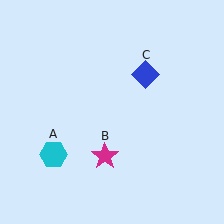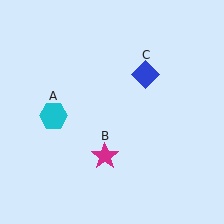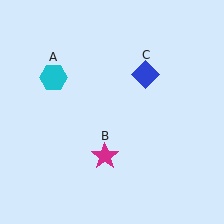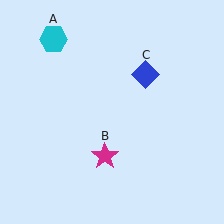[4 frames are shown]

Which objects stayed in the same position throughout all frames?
Magenta star (object B) and blue diamond (object C) remained stationary.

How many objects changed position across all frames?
1 object changed position: cyan hexagon (object A).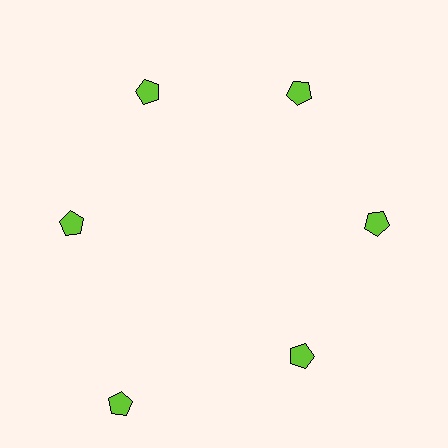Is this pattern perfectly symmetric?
No. The 6 lime pentagons are arranged in a ring, but one element near the 7 o'clock position is pushed outward from the center, breaking the 6-fold rotational symmetry.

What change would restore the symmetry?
The symmetry would be restored by moving it inward, back onto the ring so that all 6 pentagons sit at equal angles and equal distance from the center.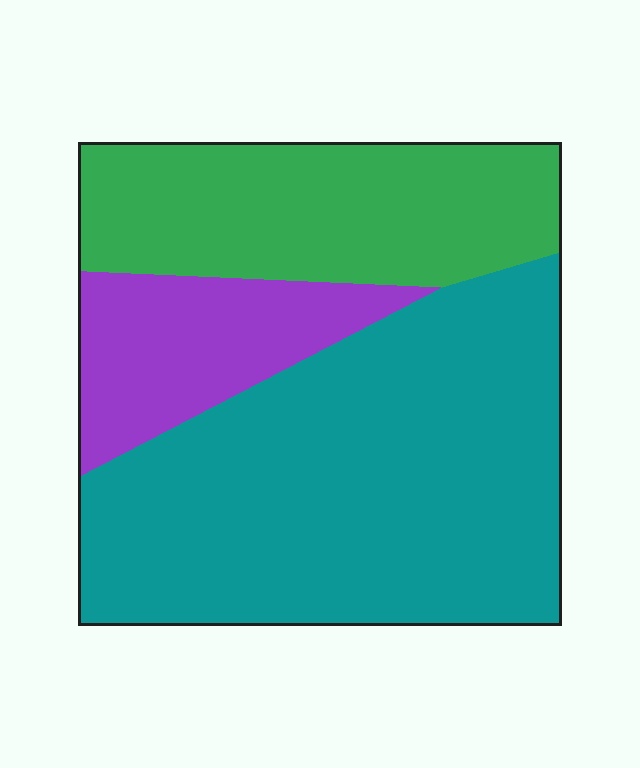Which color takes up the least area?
Purple, at roughly 15%.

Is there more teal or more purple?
Teal.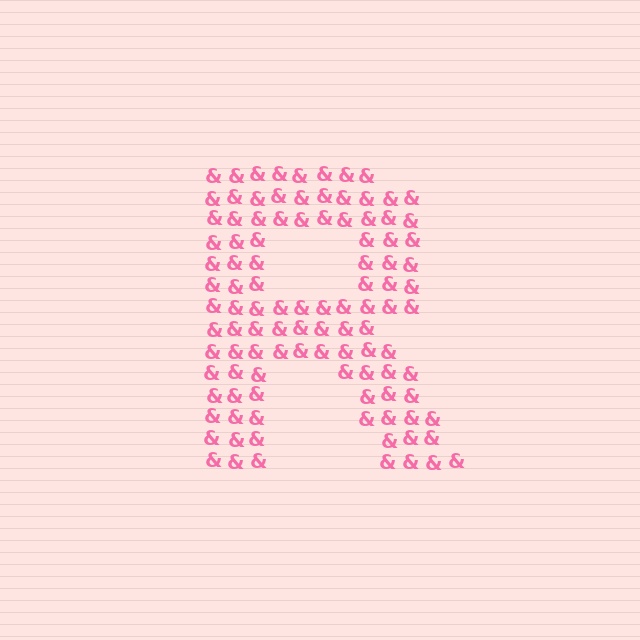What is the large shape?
The large shape is the letter R.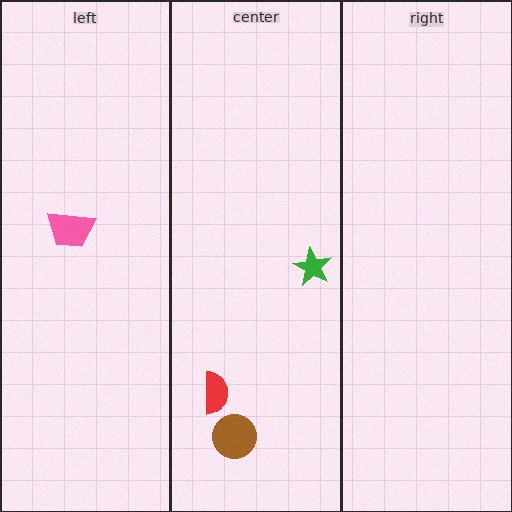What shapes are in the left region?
The pink trapezoid.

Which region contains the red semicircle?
The center region.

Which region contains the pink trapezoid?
The left region.